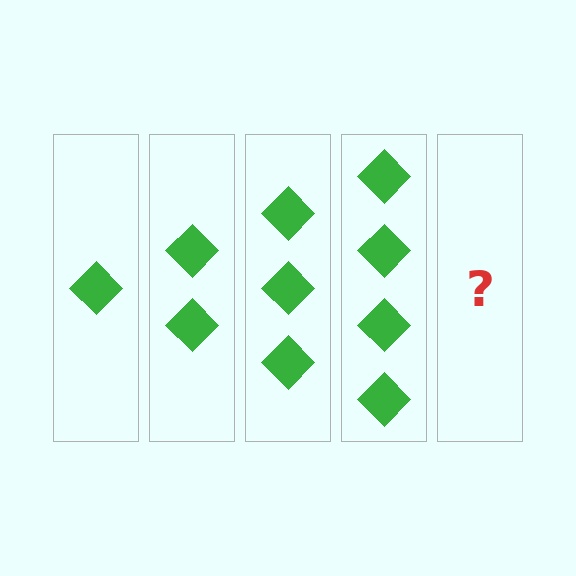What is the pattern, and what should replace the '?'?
The pattern is that each step adds one more diamond. The '?' should be 5 diamonds.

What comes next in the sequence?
The next element should be 5 diamonds.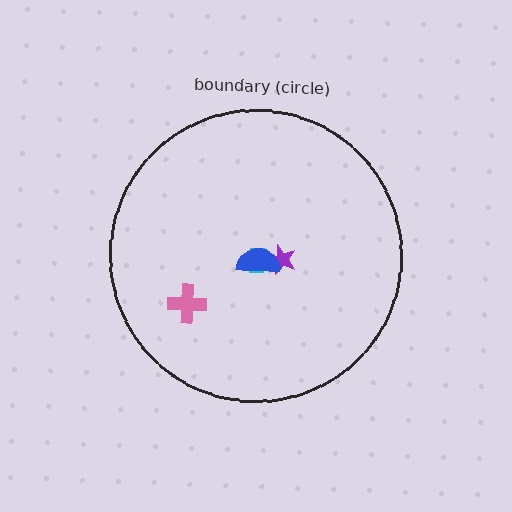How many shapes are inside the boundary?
4 inside, 0 outside.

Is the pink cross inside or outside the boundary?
Inside.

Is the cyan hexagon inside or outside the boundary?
Inside.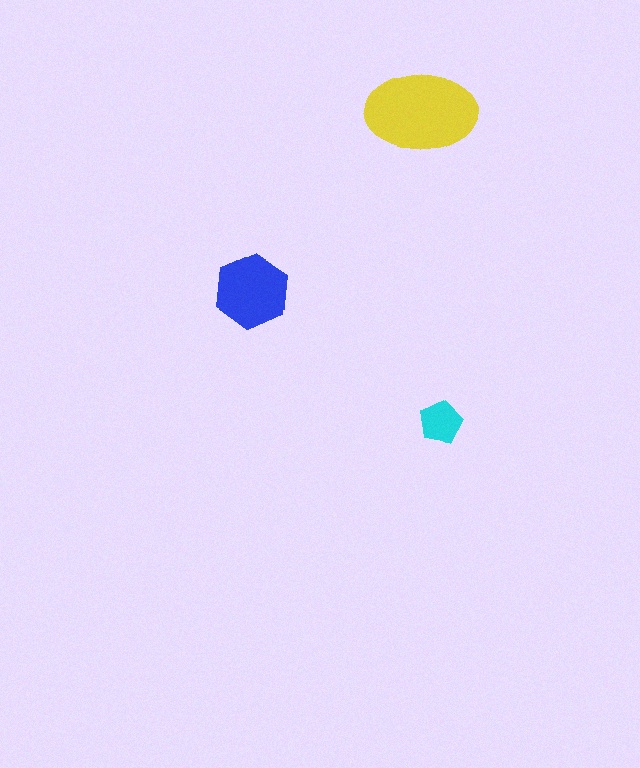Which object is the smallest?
The cyan pentagon.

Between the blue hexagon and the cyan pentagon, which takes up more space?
The blue hexagon.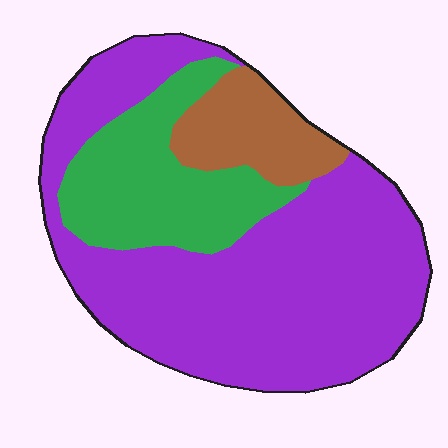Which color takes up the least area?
Brown, at roughly 15%.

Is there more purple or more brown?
Purple.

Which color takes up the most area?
Purple, at roughly 65%.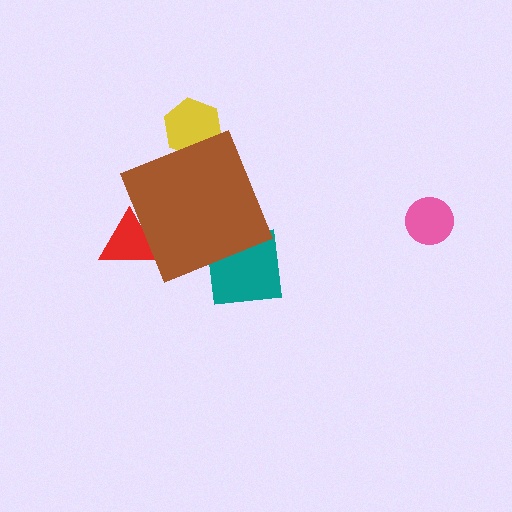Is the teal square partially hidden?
Yes, the teal square is partially hidden behind the brown diamond.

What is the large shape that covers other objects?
A brown diamond.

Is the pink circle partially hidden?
No, the pink circle is fully visible.